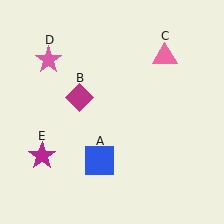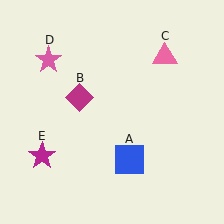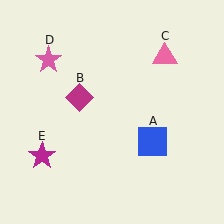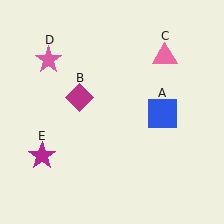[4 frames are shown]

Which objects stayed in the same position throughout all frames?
Magenta diamond (object B) and pink triangle (object C) and pink star (object D) and magenta star (object E) remained stationary.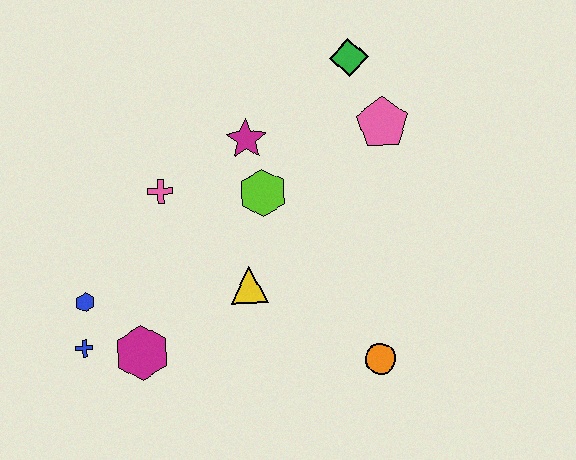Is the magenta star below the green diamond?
Yes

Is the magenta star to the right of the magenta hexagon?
Yes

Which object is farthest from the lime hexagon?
The blue cross is farthest from the lime hexagon.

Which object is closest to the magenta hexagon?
The blue cross is closest to the magenta hexagon.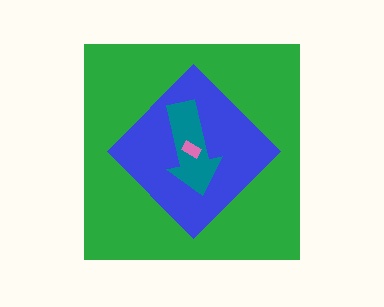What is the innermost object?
The pink rectangle.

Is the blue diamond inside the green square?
Yes.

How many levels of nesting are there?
4.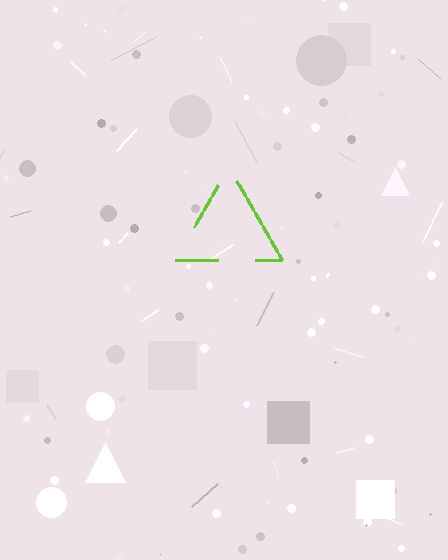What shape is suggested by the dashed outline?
The dashed outline suggests a triangle.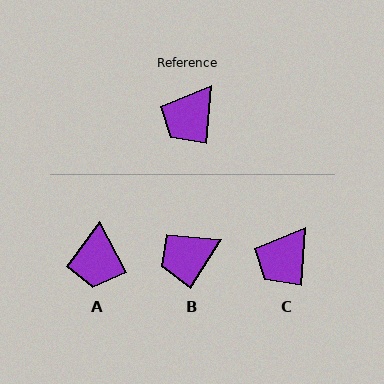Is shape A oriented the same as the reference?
No, it is off by about 32 degrees.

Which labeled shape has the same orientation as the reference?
C.